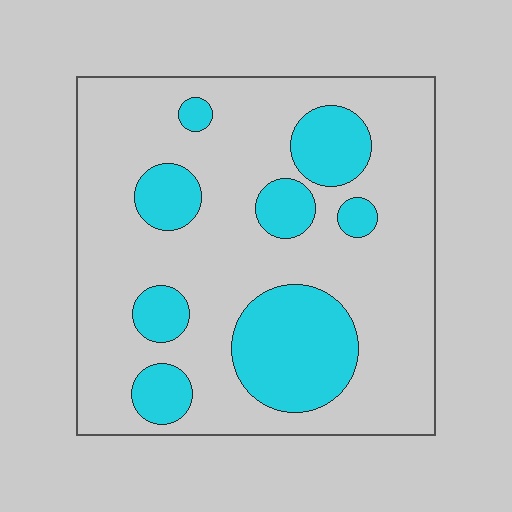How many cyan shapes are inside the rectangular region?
8.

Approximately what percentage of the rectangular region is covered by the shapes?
Approximately 25%.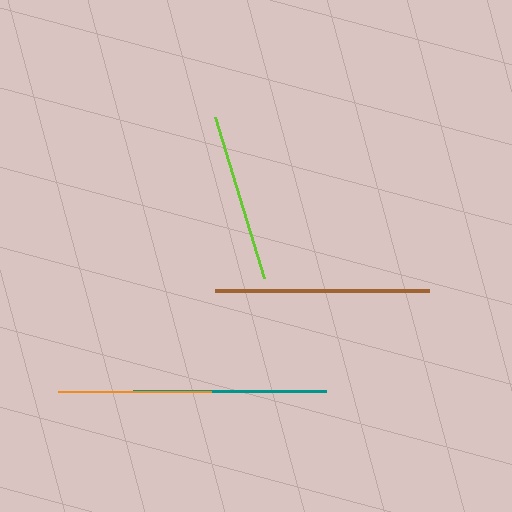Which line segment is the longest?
The brown line is the longest at approximately 214 pixels.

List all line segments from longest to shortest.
From longest to shortest: brown, teal, lime, orange.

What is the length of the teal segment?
The teal segment is approximately 193 pixels long.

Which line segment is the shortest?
The orange line is the shortest at approximately 154 pixels.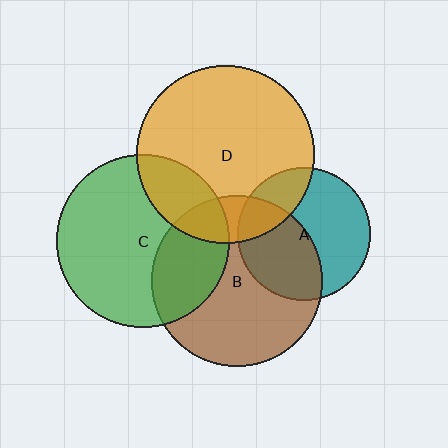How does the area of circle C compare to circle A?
Approximately 1.7 times.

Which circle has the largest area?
Circle D (orange).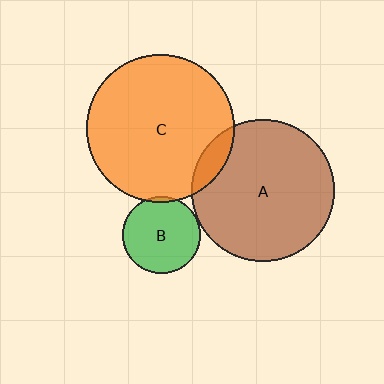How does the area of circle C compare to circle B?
Approximately 3.6 times.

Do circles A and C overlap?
Yes.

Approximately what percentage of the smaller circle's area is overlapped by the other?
Approximately 10%.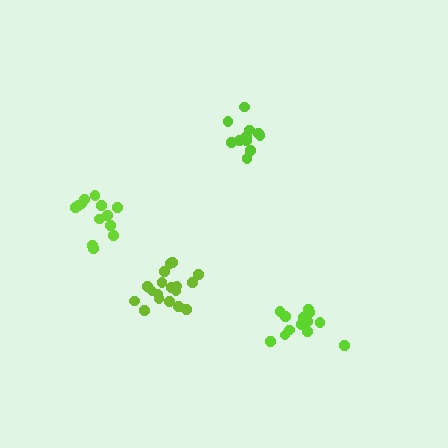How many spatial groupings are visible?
There are 4 spatial groupings.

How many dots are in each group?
Group 1: 13 dots, Group 2: 12 dots, Group 3: 18 dots, Group 4: 13 dots (56 total).